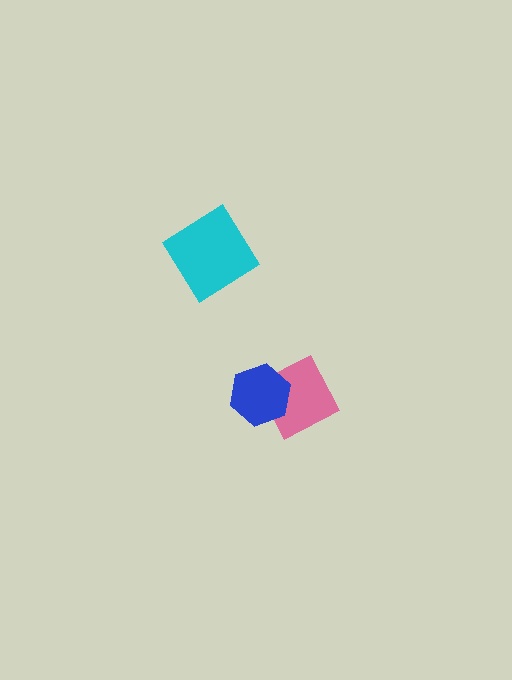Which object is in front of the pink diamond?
The blue hexagon is in front of the pink diamond.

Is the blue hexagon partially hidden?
No, no other shape covers it.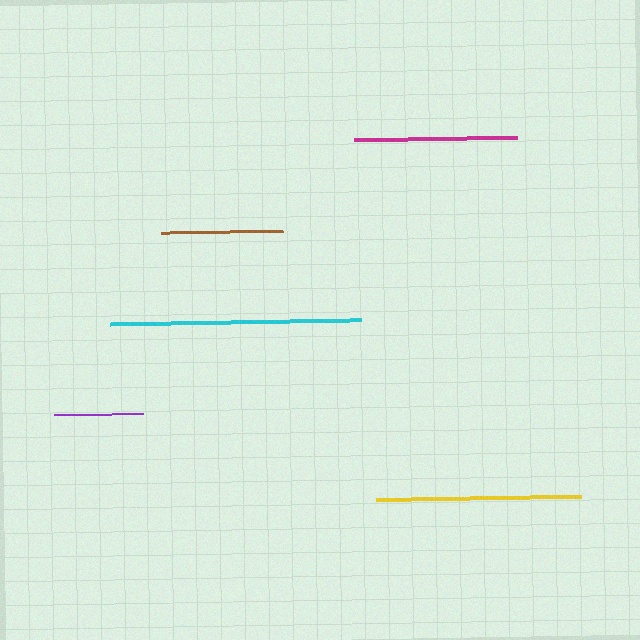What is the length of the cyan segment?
The cyan segment is approximately 251 pixels long.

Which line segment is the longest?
The cyan line is the longest at approximately 251 pixels.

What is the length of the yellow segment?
The yellow segment is approximately 205 pixels long.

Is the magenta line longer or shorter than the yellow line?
The yellow line is longer than the magenta line.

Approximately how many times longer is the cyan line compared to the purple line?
The cyan line is approximately 2.8 times the length of the purple line.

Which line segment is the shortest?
The purple line is the shortest at approximately 89 pixels.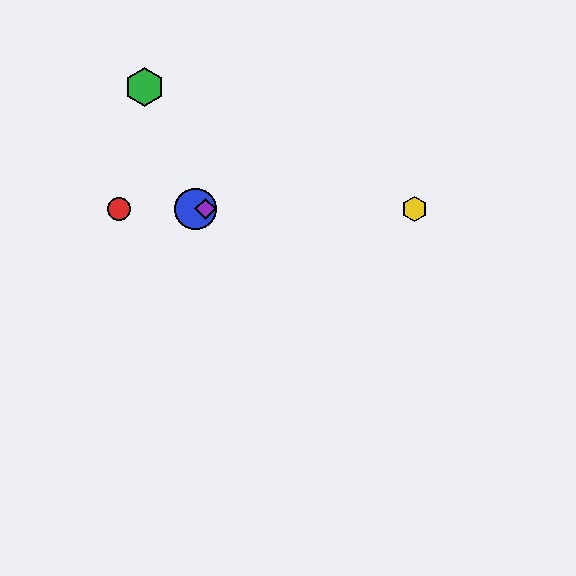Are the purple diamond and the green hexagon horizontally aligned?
No, the purple diamond is at y≈209 and the green hexagon is at y≈87.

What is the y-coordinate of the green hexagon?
The green hexagon is at y≈87.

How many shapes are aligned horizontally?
4 shapes (the red circle, the blue circle, the yellow hexagon, the purple diamond) are aligned horizontally.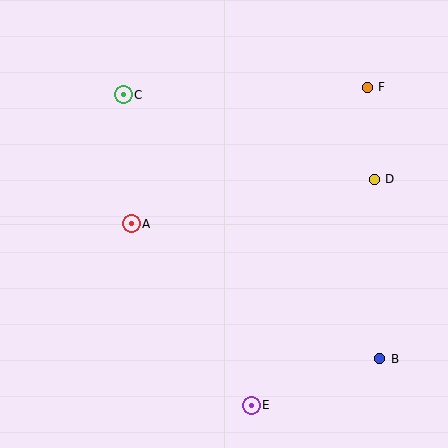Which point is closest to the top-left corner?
Point C is closest to the top-left corner.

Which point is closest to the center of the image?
Point A at (131, 224) is closest to the center.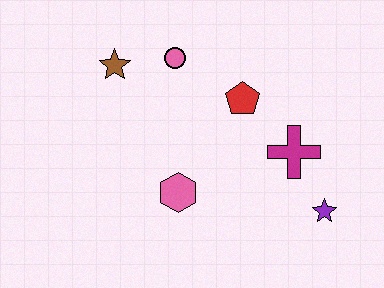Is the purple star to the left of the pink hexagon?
No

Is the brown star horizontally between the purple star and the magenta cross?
No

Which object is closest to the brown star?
The pink circle is closest to the brown star.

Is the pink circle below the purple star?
No